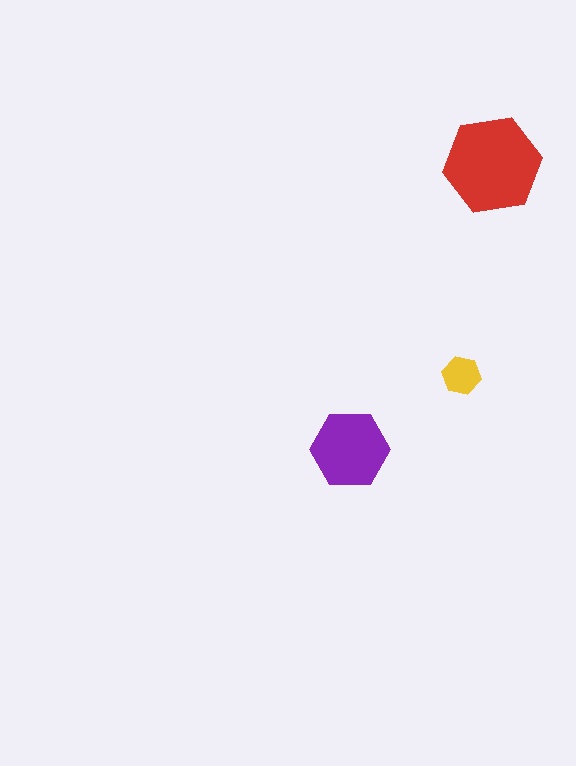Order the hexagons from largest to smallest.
the red one, the purple one, the yellow one.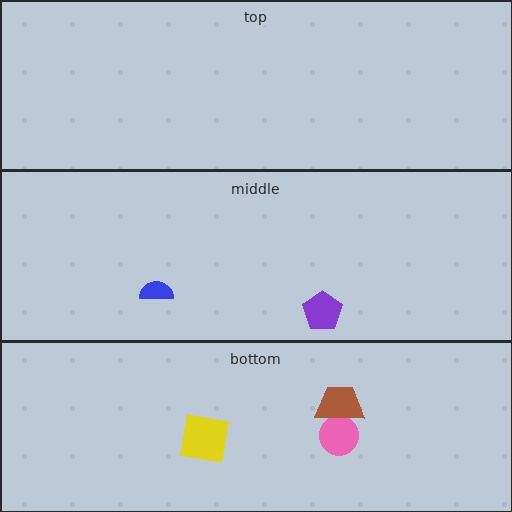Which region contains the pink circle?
The bottom region.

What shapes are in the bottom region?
The yellow square, the pink circle, the brown trapezoid.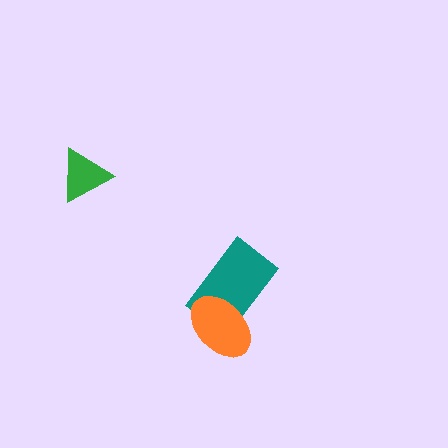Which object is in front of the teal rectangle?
The orange ellipse is in front of the teal rectangle.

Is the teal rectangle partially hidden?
Yes, it is partially covered by another shape.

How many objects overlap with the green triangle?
0 objects overlap with the green triangle.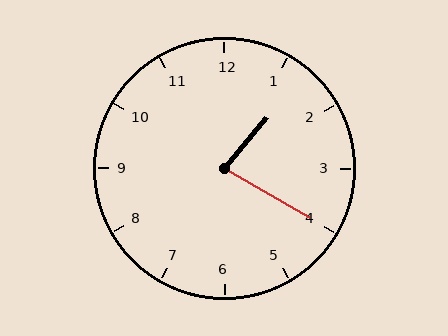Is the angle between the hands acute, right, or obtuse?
It is acute.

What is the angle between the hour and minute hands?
Approximately 80 degrees.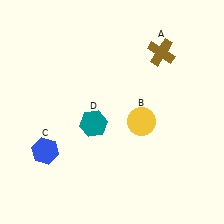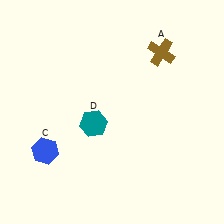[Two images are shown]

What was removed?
The yellow circle (B) was removed in Image 2.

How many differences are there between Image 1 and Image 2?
There is 1 difference between the two images.